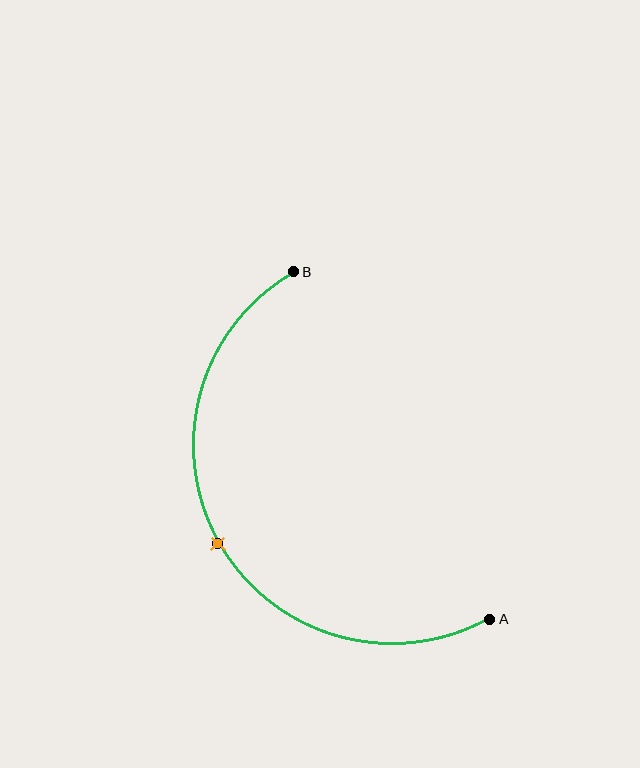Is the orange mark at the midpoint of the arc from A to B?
Yes. The orange mark lies on the arc at equal arc-length from both A and B — it is the arc midpoint.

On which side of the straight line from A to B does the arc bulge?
The arc bulges to the left of the straight line connecting A and B.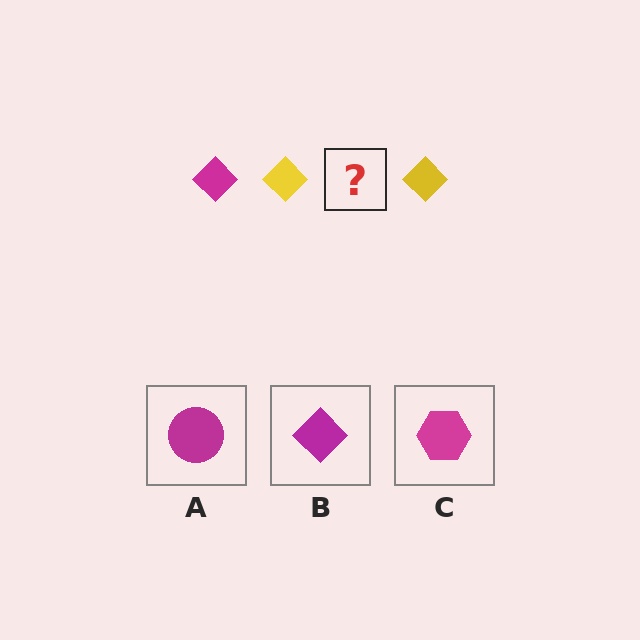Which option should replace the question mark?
Option B.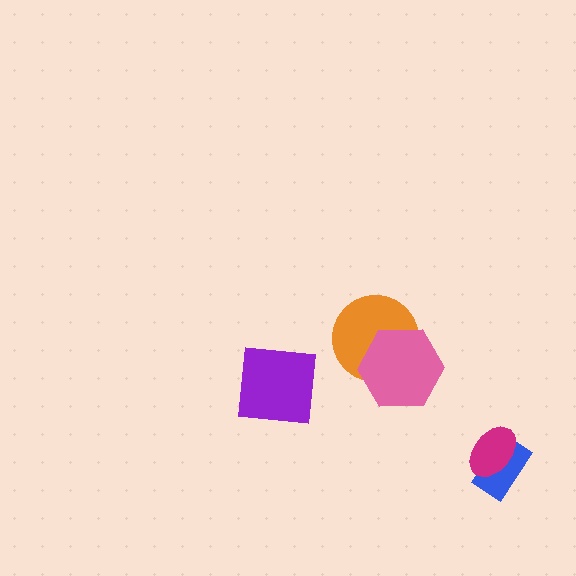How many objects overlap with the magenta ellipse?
1 object overlaps with the magenta ellipse.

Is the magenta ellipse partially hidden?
No, no other shape covers it.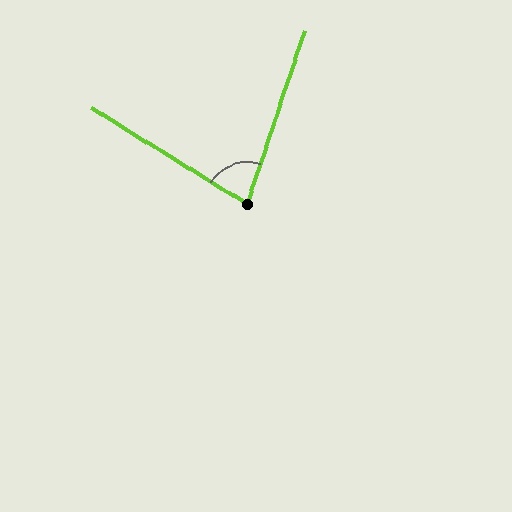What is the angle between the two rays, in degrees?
Approximately 77 degrees.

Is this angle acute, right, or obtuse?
It is acute.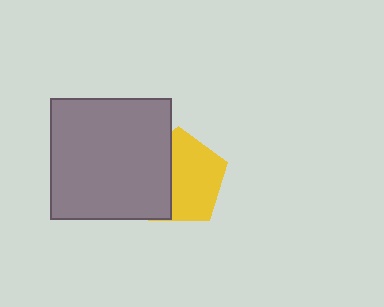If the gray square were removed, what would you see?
You would see the complete yellow pentagon.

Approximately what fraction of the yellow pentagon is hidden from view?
Roughly 39% of the yellow pentagon is hidden behind the gray square.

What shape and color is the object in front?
The object in front is a gray square.